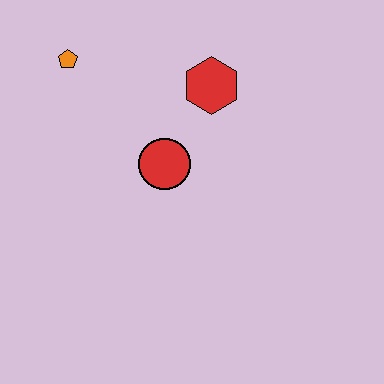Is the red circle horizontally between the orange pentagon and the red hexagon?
Yes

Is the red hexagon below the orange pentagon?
Yes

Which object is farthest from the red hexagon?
The orange pentagon is farthest from the red hexagon.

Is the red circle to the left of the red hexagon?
Yes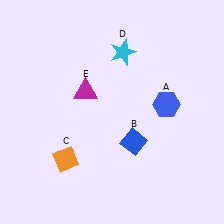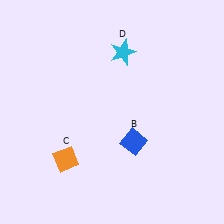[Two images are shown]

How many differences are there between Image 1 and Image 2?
There are 2 differences between the two images.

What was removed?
The blue hexagon (A), the magenta triangle (E) were removed in Image 2.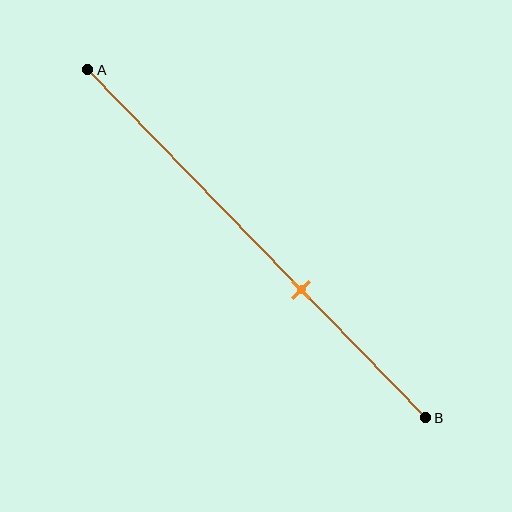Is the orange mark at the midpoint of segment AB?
No, the mark is at about 65% from A, not at the 50% midpoint.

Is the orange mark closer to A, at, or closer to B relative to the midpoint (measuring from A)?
The orange mark is closer to point B than the midpoint of segment AB.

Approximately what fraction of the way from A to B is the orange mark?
The orange mark is approximately 65% of the way from A to B.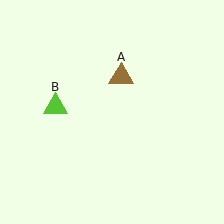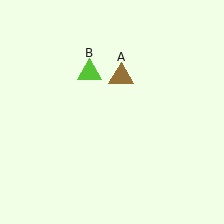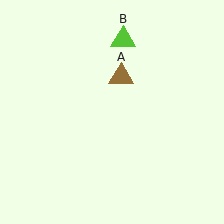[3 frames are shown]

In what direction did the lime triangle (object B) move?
The lime triangle (object B) moved up and to the right.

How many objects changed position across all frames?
1 object changed position: lime triangle (object B).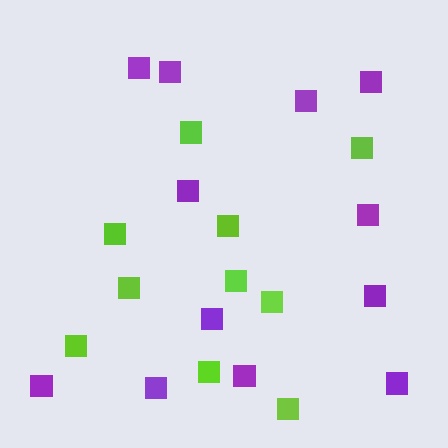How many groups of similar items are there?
There are 2 groups: one group of purple squares (12) and one group of lime squares (10).